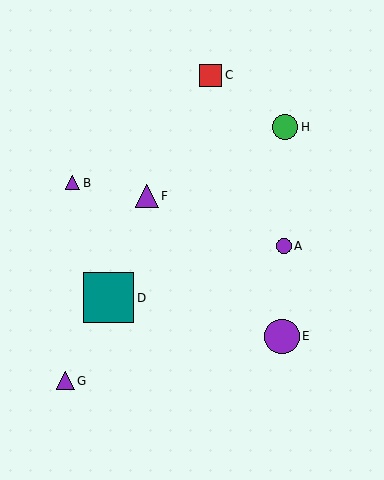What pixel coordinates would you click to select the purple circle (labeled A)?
Click at (284, 246) to select the purple circle A.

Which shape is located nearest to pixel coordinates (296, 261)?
The purple circle (labeled A) at (284, 246) is nearest to that location.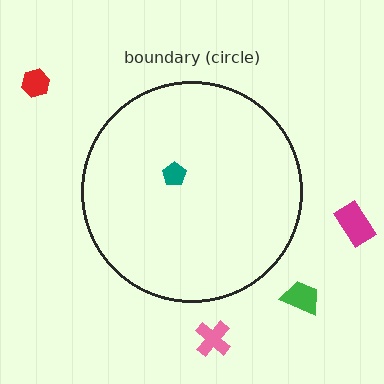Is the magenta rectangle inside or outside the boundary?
Outside.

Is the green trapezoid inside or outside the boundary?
Outside.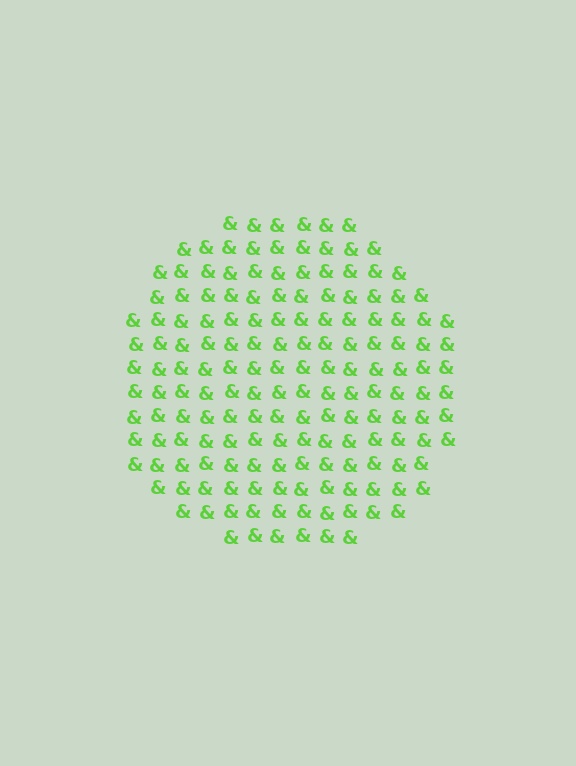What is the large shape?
The large shape is a circle.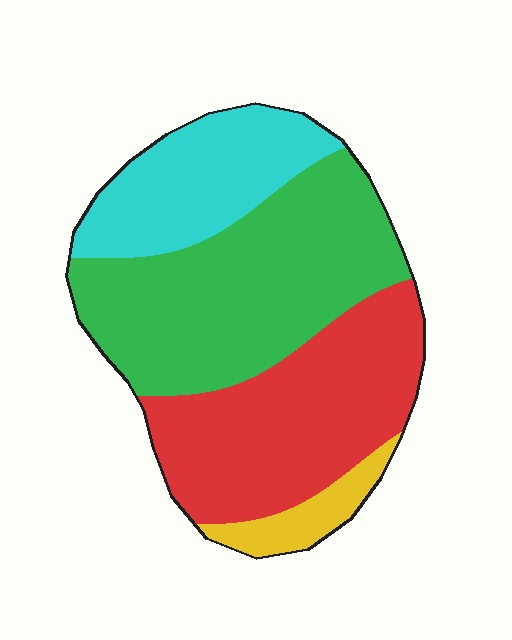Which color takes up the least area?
Yellow, at roughly 5%.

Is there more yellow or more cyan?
Cyan.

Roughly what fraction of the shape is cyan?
Cyan covers 20% of the shape.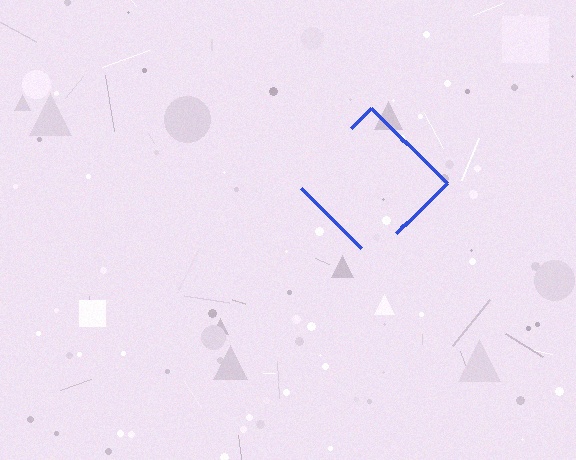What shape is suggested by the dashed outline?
The dashed outline suggests a diamond.